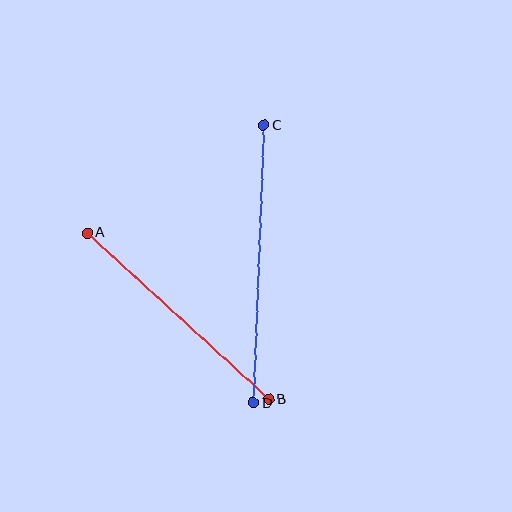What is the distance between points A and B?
The distance is approximately 247 pixels.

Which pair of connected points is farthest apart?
Points C and D are farthest apart.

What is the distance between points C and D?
The distance is approximately 278 pixels.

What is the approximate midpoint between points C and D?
The midpoint is at approximately (259, 264) pixels.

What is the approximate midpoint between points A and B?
The midpoint is at approximately (178, 316) pixels.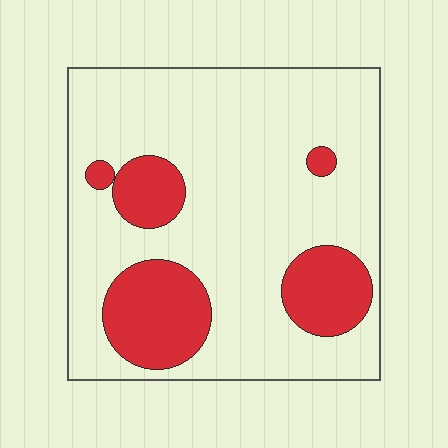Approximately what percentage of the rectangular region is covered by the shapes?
Approximately 20%.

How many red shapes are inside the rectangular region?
5.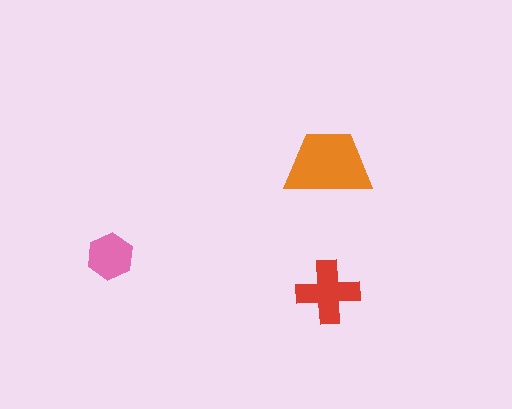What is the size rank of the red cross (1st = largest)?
2nd.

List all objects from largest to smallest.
The orange trapezoid, the red cross, the pink hexagon.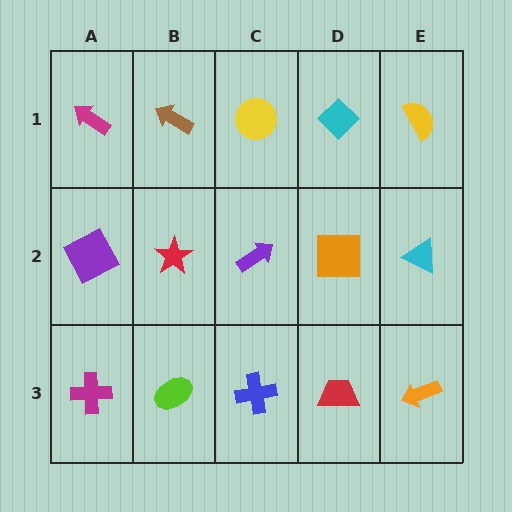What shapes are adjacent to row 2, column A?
A magenta arrow (row 1, column A), a magenta cross (row 3, column A), a red star (row 2, column B).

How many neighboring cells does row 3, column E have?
2.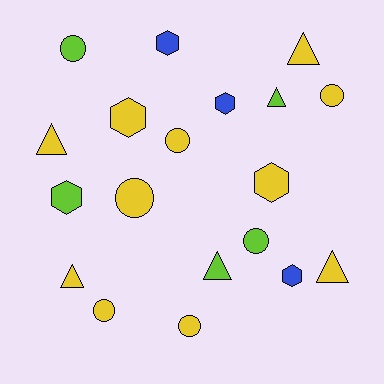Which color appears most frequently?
Yellow, with 11 objects.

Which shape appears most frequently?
Circle, with 7 objects.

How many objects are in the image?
There are 19 objects.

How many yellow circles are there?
There are 5 yellow circles.